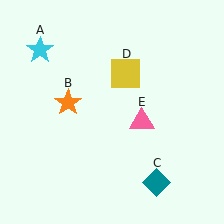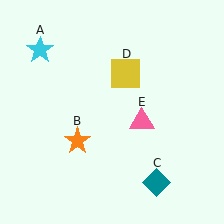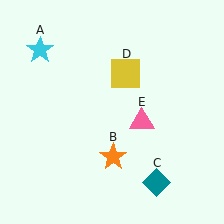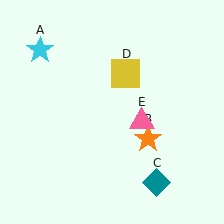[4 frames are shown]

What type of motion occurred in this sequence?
The orange star (object B) rotated counterclockwise around the center of the scene.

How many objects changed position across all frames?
1 object changed position: orange star (object B).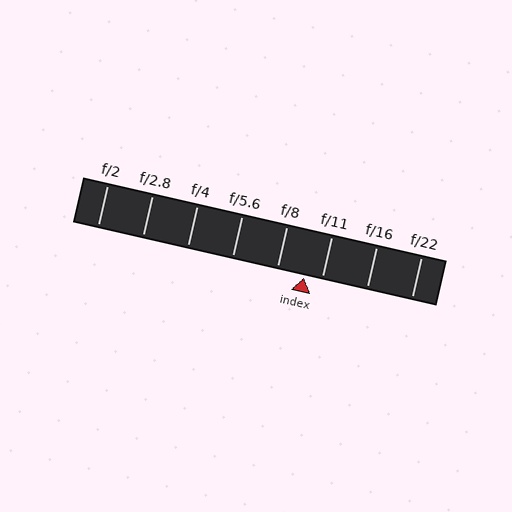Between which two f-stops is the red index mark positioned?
The index mark is between f/8 and f/11.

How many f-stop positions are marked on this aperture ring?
There are 8 f-stop positions marked.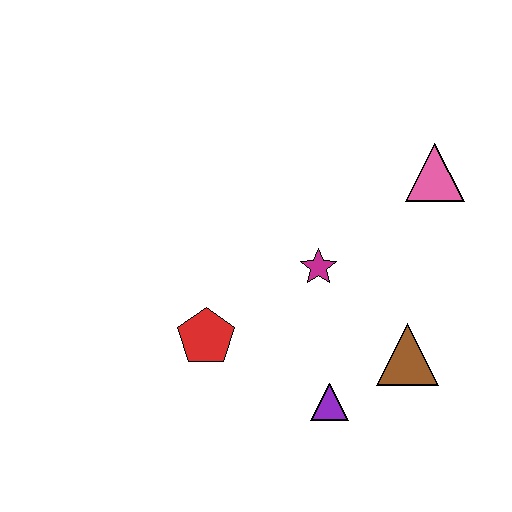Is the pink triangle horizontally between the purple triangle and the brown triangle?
No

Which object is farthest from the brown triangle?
The red pentagon is farthest from the brown triangle.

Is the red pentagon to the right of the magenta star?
No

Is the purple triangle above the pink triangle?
No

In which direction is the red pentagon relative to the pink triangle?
The red pentagon is to the left of the pink triangle.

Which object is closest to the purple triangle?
The brown triangle is closest to the purple triangle.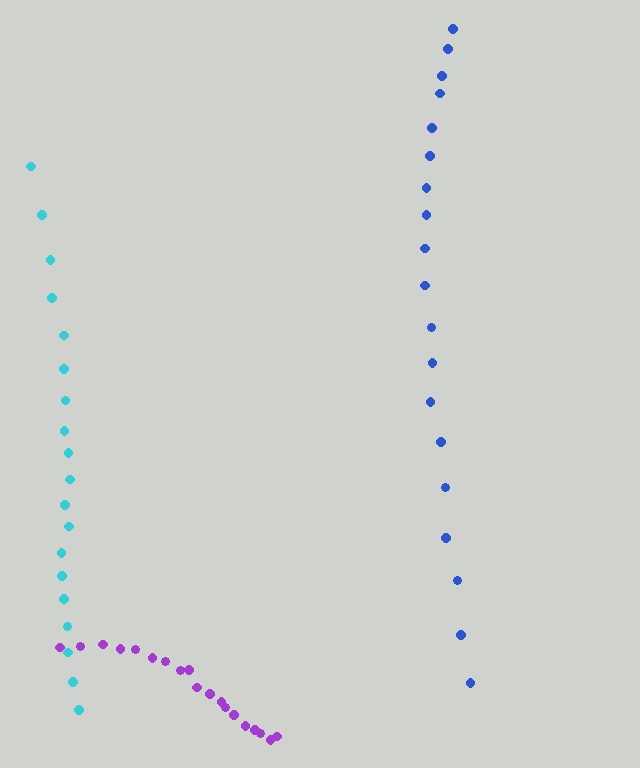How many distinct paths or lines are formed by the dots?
There are 3 distinct paths.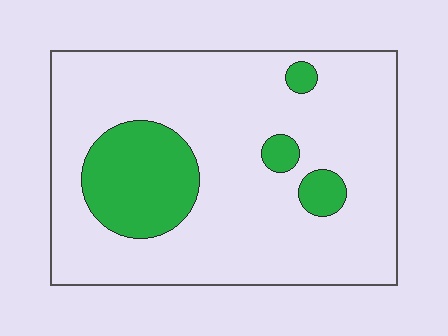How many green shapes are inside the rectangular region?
4.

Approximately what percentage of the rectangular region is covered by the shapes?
Approximately 20%.